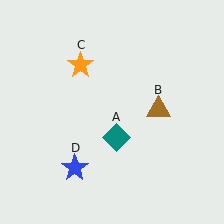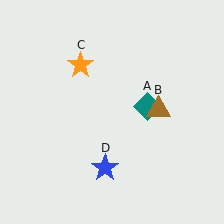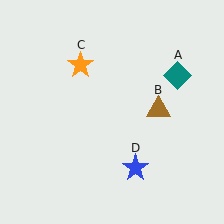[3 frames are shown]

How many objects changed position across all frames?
2 objects changed position: teal diamond (object A), blue star (object D).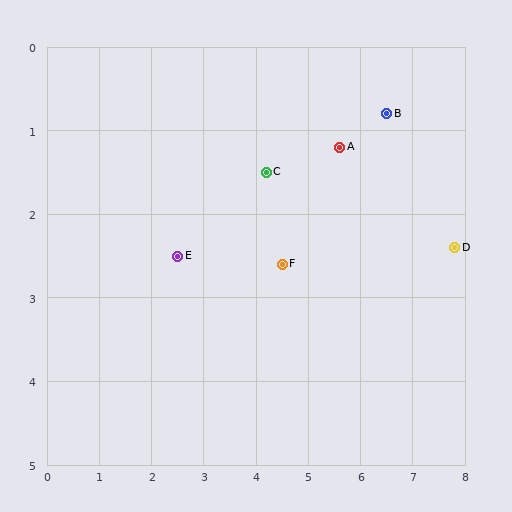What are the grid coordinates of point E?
Point E is at approximately (2.5, 2.5).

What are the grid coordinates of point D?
Point D is at approximately (7.8, 2.4).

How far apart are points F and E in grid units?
Points F and E are about 2.0 grid units apart.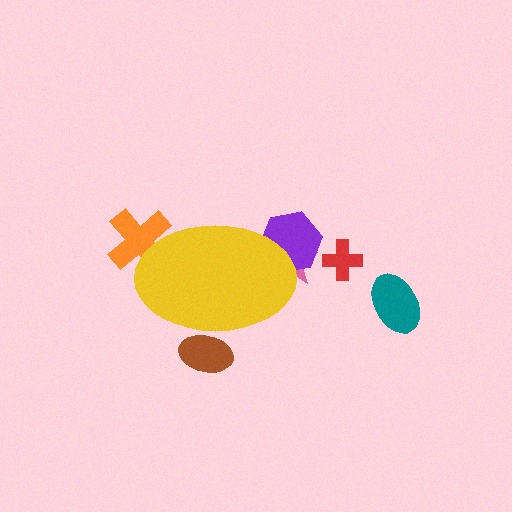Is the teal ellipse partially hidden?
No, the teal ellipse is fully visible.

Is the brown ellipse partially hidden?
Yes, the brown ellipse is partially hidden behind the yellow ellipse.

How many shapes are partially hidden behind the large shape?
4 shapes are partially hidden.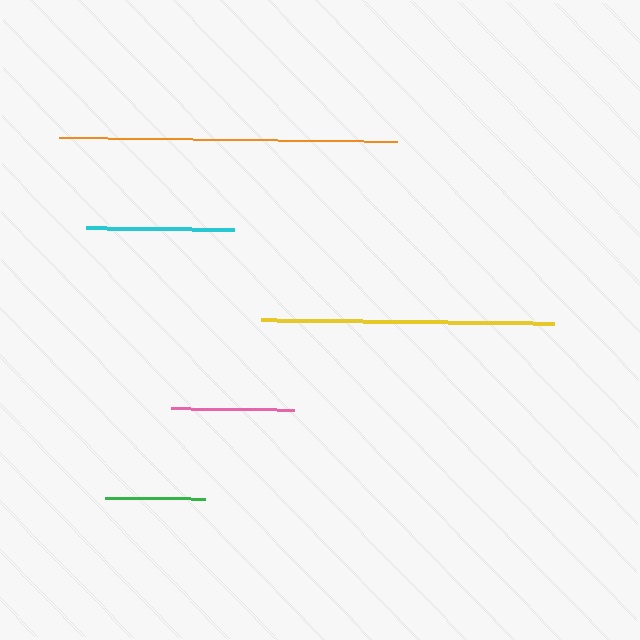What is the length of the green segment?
The green segment is approximately 100 pixels long.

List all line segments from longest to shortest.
From longest to shortest: orange, yellow, cyan, pink, green.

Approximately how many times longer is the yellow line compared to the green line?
The yellow line is approximately 2.9 times the length of the green line.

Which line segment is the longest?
The orange line is the longest at approximately 338 pixels.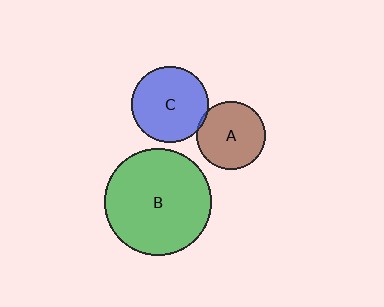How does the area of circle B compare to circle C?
Approximately 2.0 times.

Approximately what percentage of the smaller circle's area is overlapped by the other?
Approximately 5%.